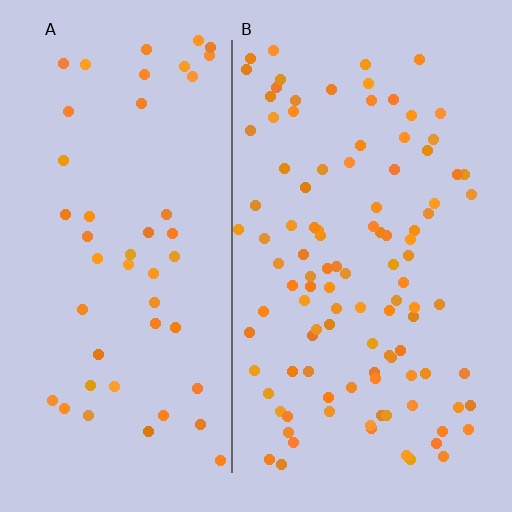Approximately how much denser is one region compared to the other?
Approximately 2.2× — region B over region A.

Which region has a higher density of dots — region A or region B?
B (the right).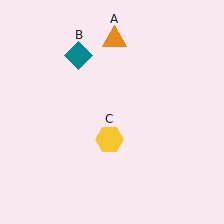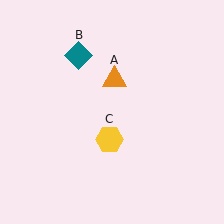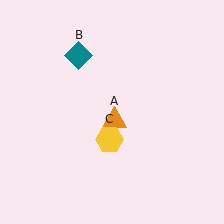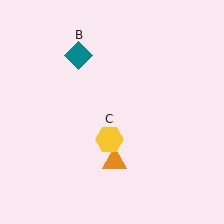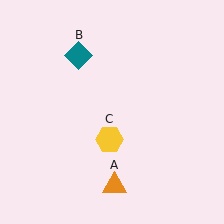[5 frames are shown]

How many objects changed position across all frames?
1 object changed position: orange triangle (object A).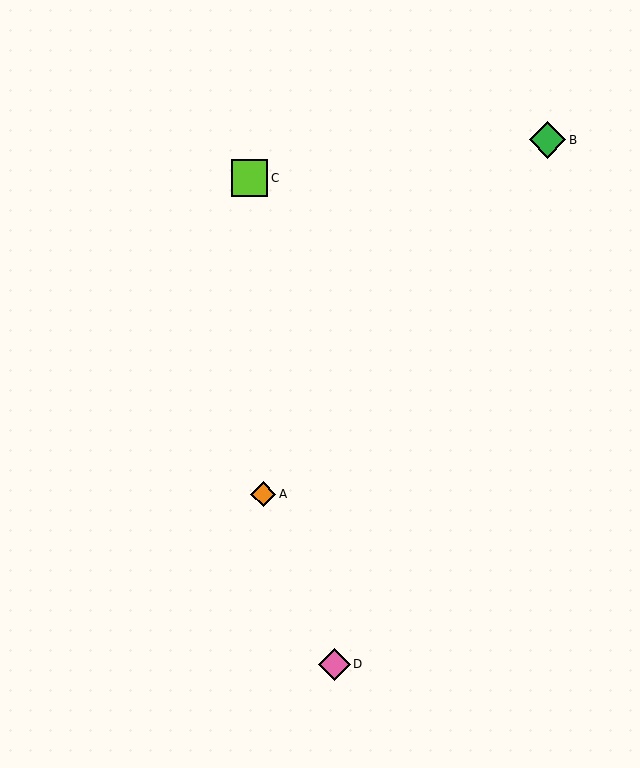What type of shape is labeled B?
Shape B is a green diamond.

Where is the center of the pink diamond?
The center of the pink diamond is at (334, 664).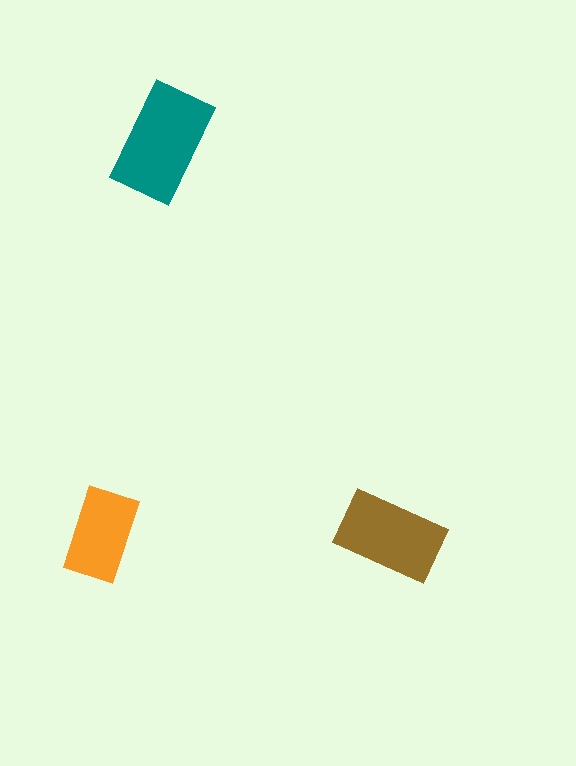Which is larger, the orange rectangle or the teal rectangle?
The teal one.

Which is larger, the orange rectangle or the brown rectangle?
The brown one.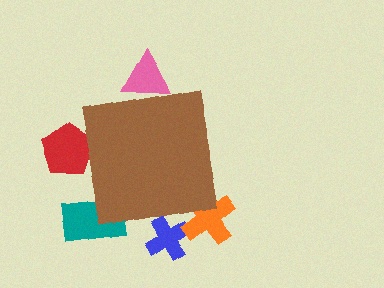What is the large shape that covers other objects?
A brown square.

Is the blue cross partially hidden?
Yes, the blue cross is partially hidden behind the brown square.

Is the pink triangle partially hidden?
Yes, the pink triangle is partially hidden behind the brown square.